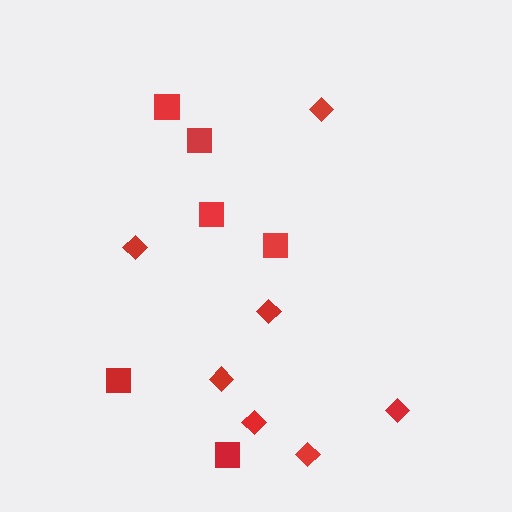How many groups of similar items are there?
There are 2 groups: one group of squares (6) and one group of diamonds (7).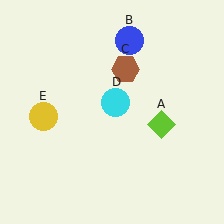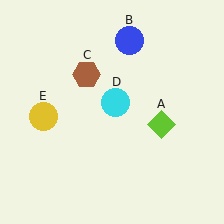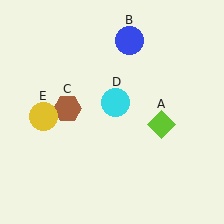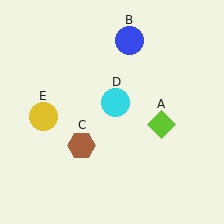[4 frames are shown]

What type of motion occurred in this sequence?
The brown hexagon (object C) rotated counterclockwise around the center of the scene.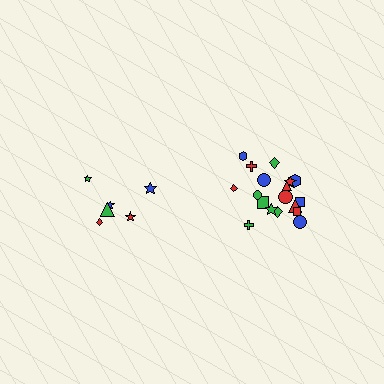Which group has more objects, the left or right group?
The right group.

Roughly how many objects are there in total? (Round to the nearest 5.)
Roughly 25 objects in total.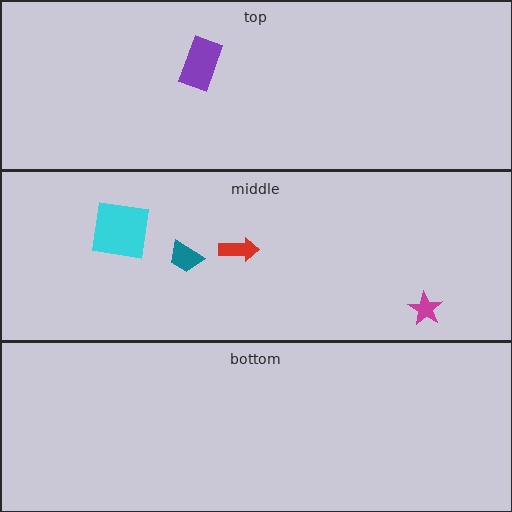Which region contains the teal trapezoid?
The middle region.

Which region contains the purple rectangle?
The top region.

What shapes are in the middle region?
The teal trapezoid, the magenta star, the cyan square, the red arrow.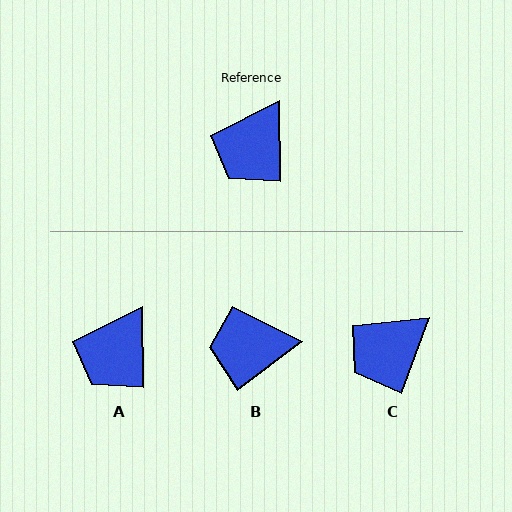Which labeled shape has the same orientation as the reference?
A.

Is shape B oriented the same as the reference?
No, it is off by about 54 degrees.